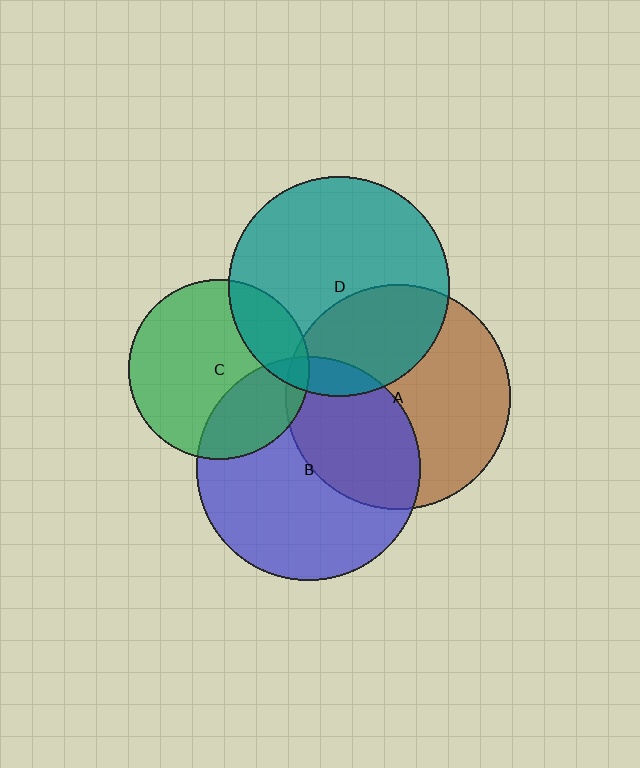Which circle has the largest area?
Circle A (brown).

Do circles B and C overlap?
Yes.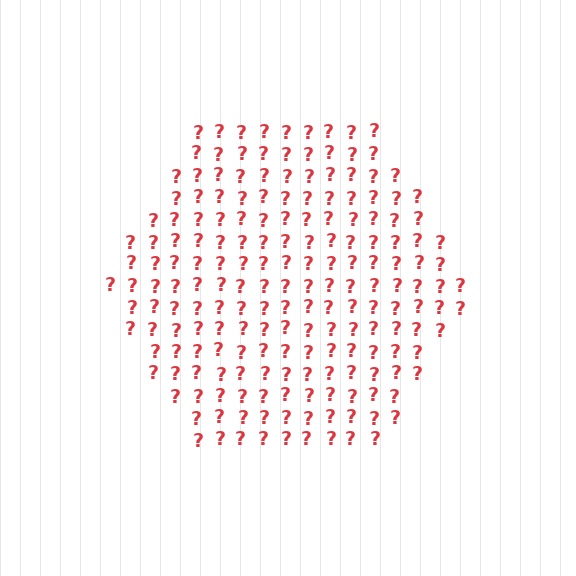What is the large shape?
The large shape is a hexagon.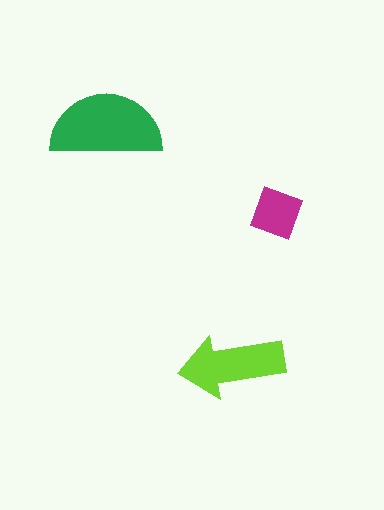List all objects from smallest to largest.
The magenta diamond, the lime arrow, the green semicircle.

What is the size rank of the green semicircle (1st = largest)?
1st.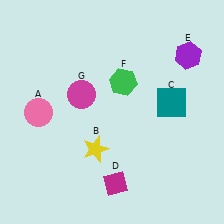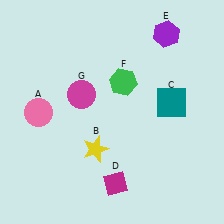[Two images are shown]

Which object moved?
The purple hexagon (E) moved left.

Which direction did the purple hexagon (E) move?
The purple hexagon (E) moved left.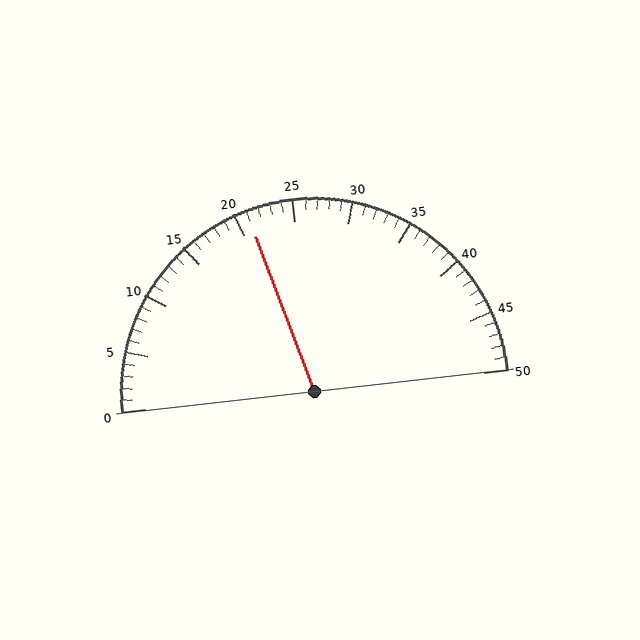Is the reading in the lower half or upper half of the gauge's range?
The reading is in the lower half of the range (0 to 50).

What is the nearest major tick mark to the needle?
The nearest major tick mark is 20.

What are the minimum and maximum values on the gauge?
The gauge ranges from 0 to 50.